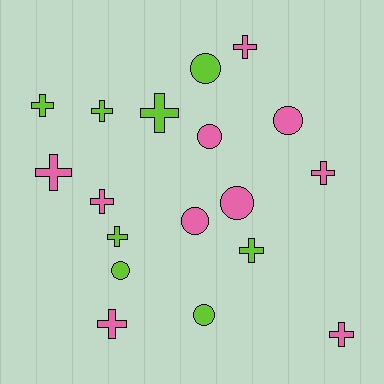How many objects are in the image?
There are 18 objects.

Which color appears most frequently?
Pink, with 10 objects.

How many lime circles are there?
There are 3 lime circles.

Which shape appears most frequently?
Cross, with 11 objects.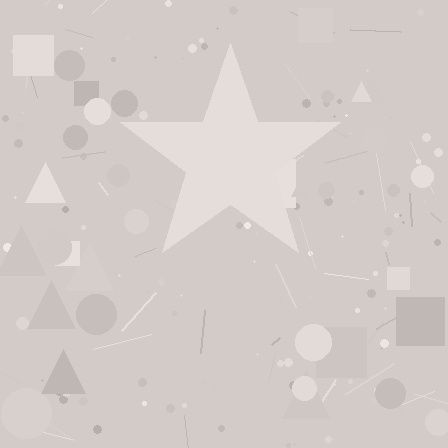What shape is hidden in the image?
A star is hidden in the image.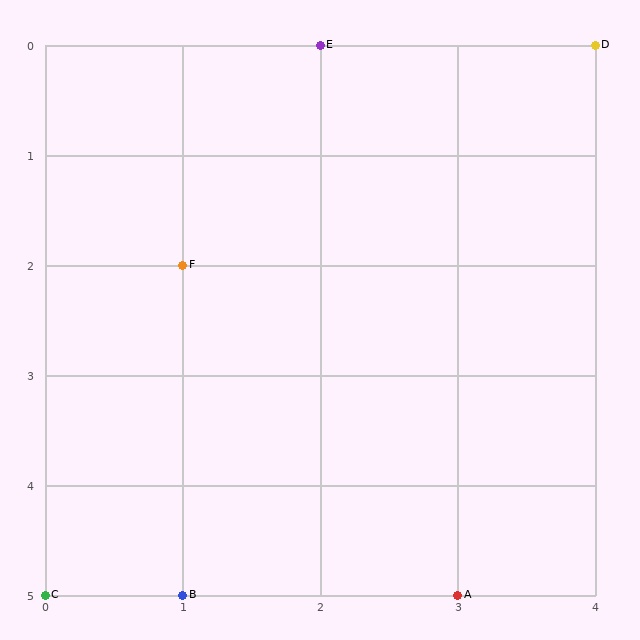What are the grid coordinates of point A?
Point A is at grid coordinates (3, 5).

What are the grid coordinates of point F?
Point F is at grid coordinates (1, 2).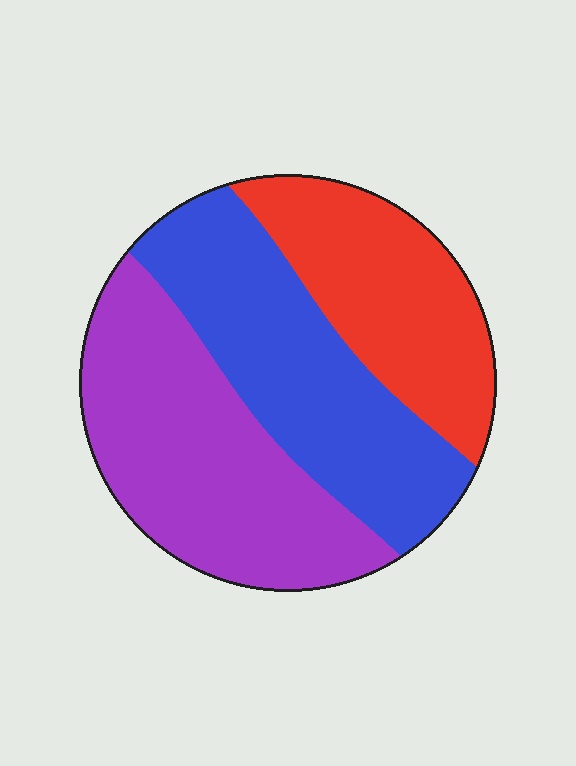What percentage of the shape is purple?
Purple takes up about three eighths (3/8) of the shape.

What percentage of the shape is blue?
Blue covers about 35% of the shape.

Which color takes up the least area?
Red, at roughly 25%.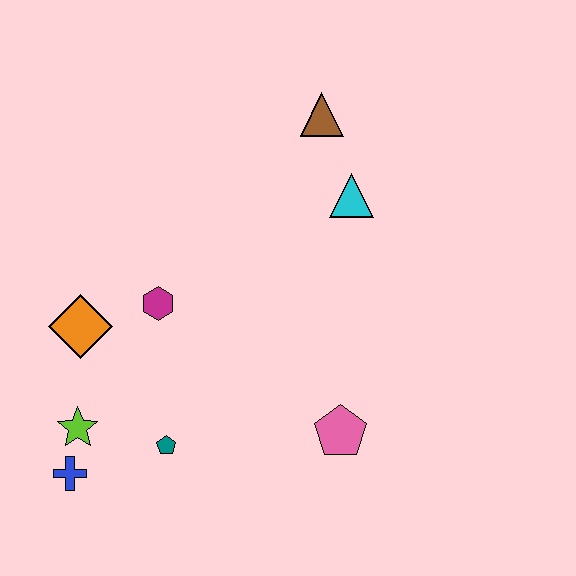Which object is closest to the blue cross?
The lime star is closest to the blue cross.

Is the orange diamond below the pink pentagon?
No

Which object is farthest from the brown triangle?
The blue cross is farthest from the brown triangle.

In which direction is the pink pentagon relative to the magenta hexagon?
The pink pentagon is to the right of the magenta hexagon.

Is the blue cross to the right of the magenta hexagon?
No